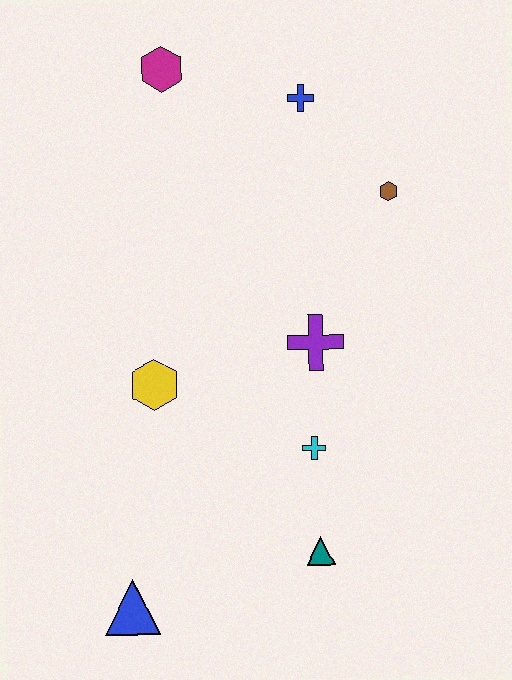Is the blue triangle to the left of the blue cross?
Yes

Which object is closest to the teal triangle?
The cyan cross is closest to the teal triangle.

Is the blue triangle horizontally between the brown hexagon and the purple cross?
No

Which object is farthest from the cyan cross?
The magenta hexagon is farthest from the cyan cross.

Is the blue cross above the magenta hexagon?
No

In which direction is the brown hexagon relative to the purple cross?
The brown hexagon is above the purple cross.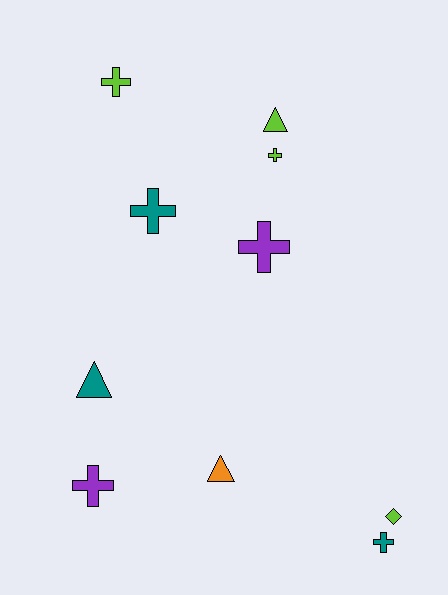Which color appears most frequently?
Lime, with 4 objects.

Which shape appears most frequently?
Cross, with 6 objects.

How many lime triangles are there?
There is 1 lime triangle.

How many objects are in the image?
There are 10 objects.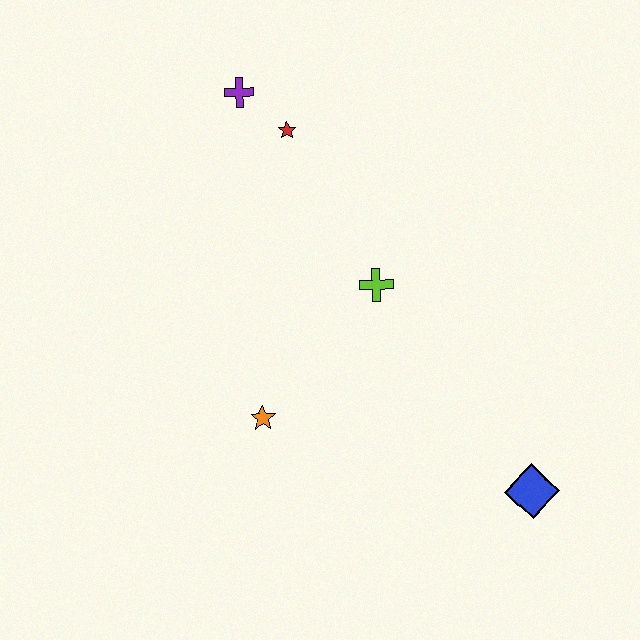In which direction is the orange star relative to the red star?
The orange star is below the red star.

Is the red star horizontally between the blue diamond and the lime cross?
No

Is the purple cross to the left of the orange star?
Yes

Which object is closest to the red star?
The purple cross is closest to the red star.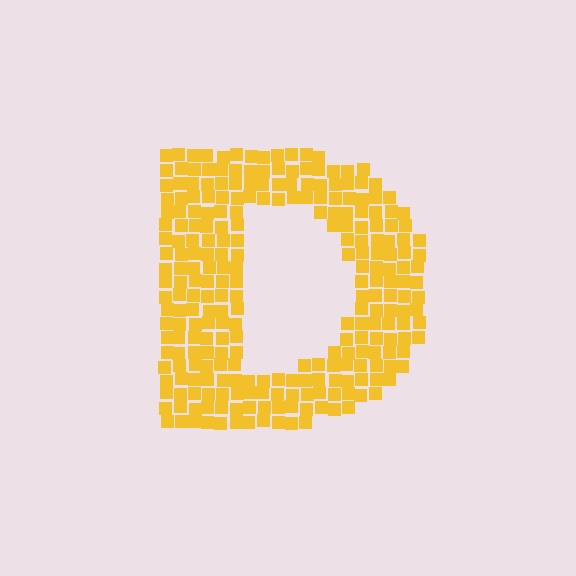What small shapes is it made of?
It is made of small squares.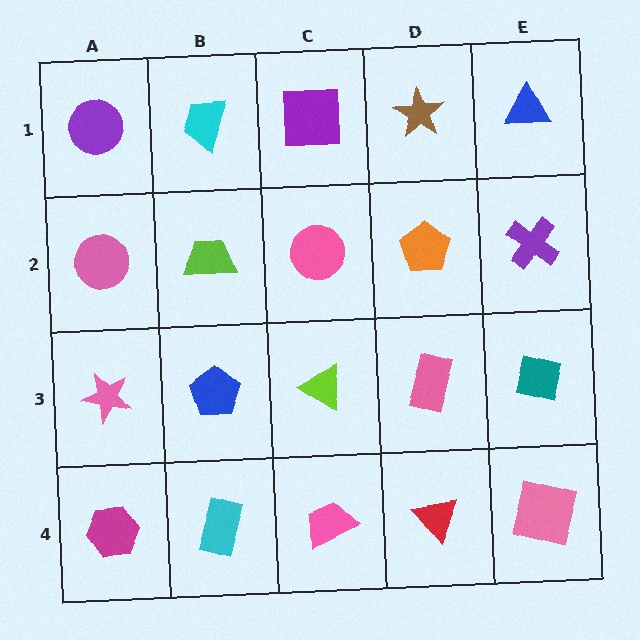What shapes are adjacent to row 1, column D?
An orange pentagon (row 2, column D), a purple square (row 1, column C), a blue triangle (row 1, column E).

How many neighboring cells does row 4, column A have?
2.